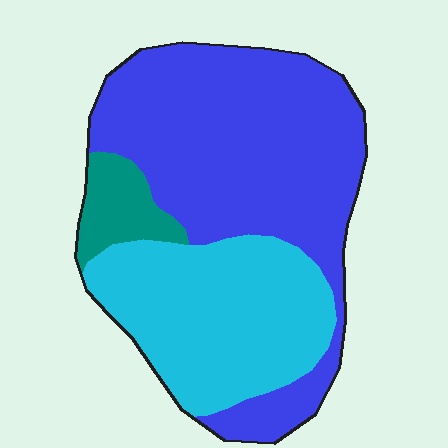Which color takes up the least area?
Teal, at roughly 10%.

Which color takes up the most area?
Blue, at roughly 55%.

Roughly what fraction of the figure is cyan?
Cyan takes up between a quarter and a half of the figure.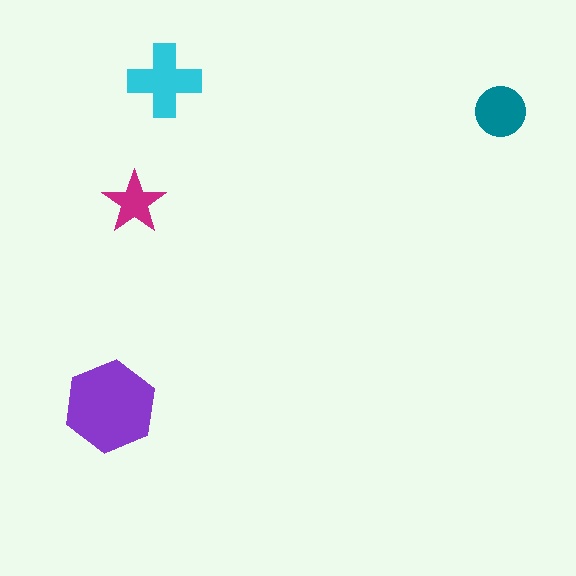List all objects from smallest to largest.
The magenta star, the teal circle, the cyan cross, the purple hexagon.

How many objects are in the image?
There are 4 objects in the image.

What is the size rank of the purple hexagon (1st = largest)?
1st.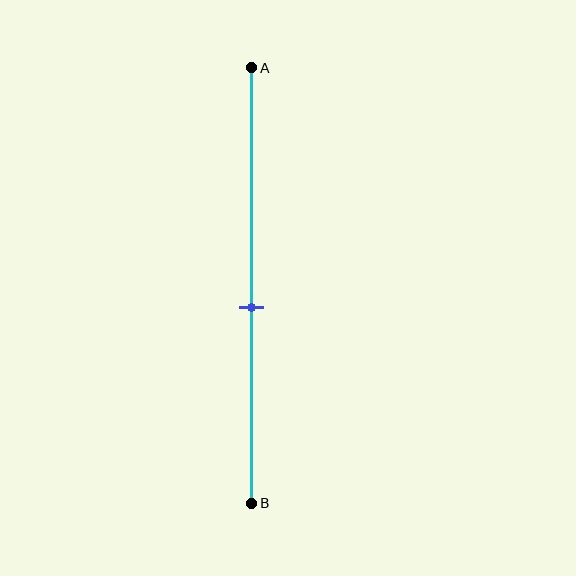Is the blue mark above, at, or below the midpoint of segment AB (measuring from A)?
The blue mark is below the midpoint of segment AB.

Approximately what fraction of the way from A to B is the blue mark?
The blue mark is approximately 55% of the way from A to B.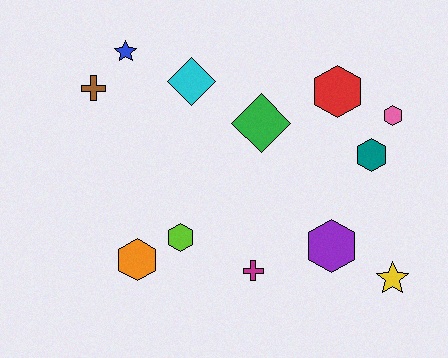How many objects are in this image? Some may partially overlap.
There are 12 objects.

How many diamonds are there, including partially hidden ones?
There are 2 diamonds.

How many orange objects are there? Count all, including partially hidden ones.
There is 1 orange object.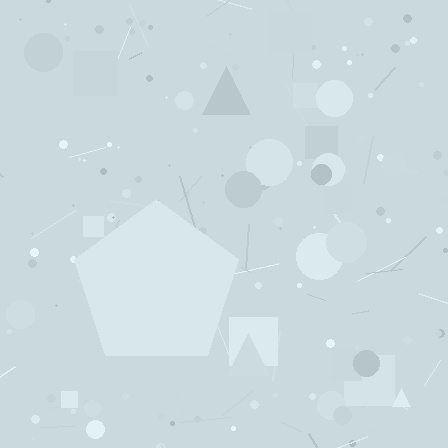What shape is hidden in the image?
A pentagon is hidden in the image.